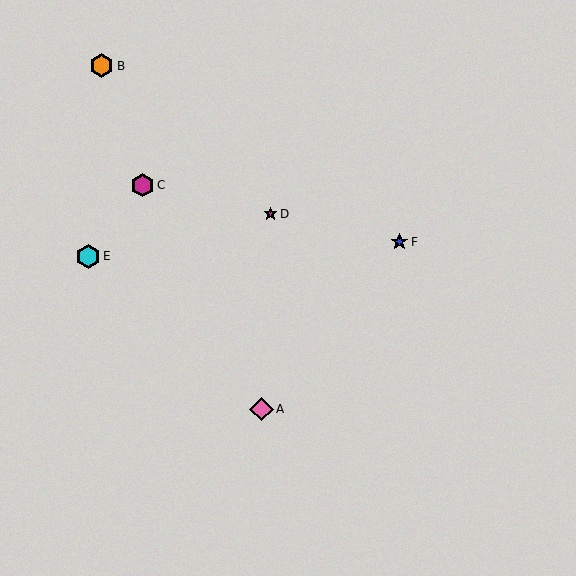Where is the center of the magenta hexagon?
The center of the magenta hexagon is at (143, 185).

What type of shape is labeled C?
Shape C is a magenta hexagon.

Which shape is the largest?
The cyan hexagon (labeled E) is the largest.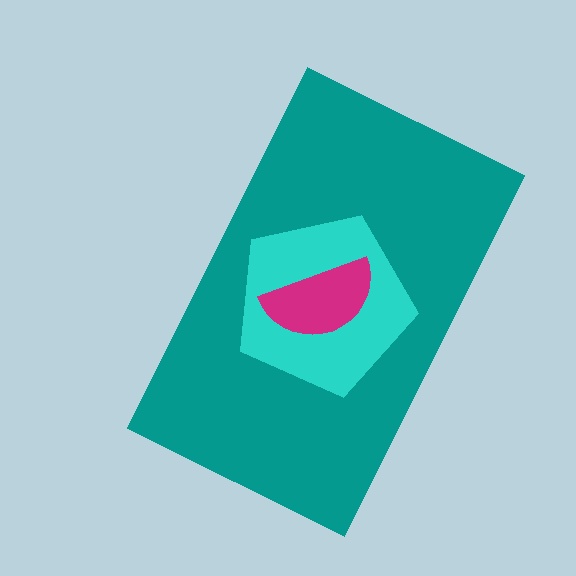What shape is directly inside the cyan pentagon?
The magenta semicircle.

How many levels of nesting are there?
3.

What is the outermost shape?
The teal rectangle.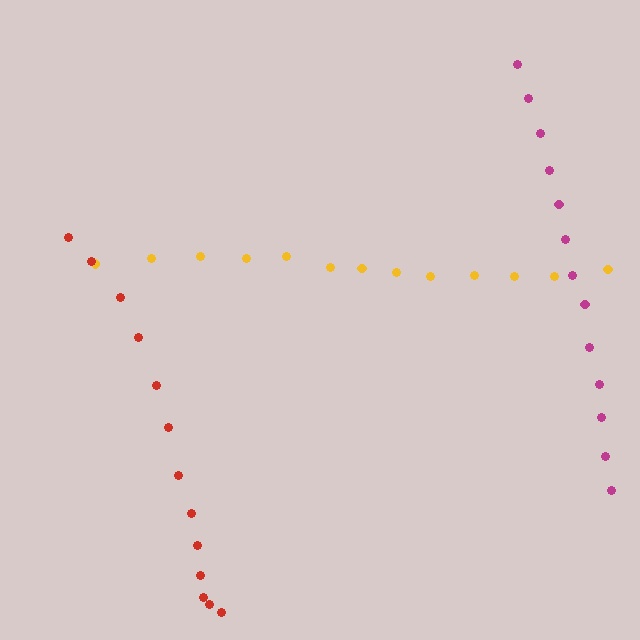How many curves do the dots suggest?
There are 3 distinct paths.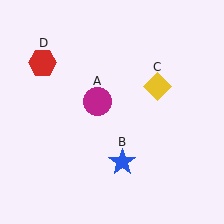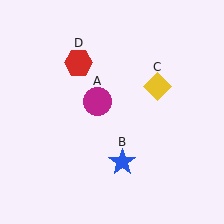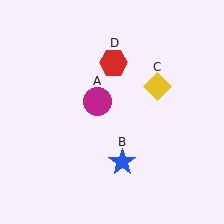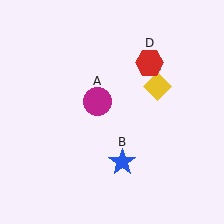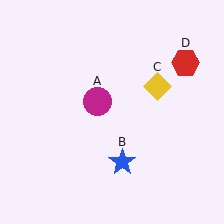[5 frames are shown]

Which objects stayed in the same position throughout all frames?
Magenta circle (object A) and blue star (object B) and yellow diamond (object C) remained stationary.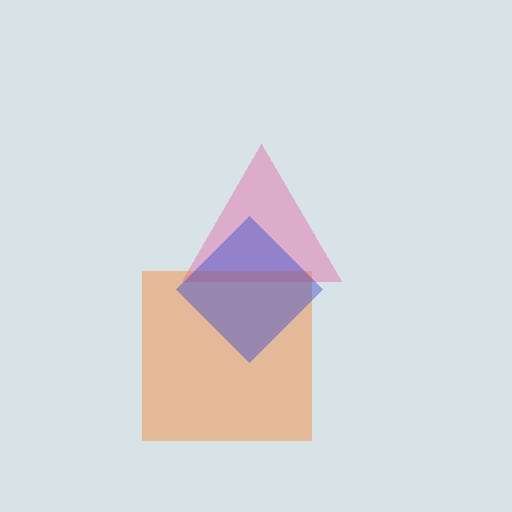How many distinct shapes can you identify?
There are 3 distinct shapes: a pink triangle, an orange square, a blue diamond.